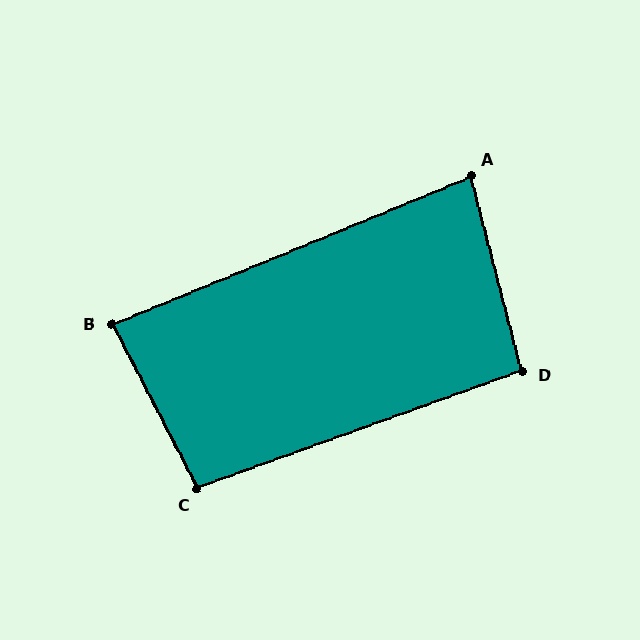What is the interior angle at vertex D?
Approximately 95 degrees (obtuse).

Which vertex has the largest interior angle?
C, at approximately 98 degrees.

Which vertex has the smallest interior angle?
A, at approximately 82 degrees.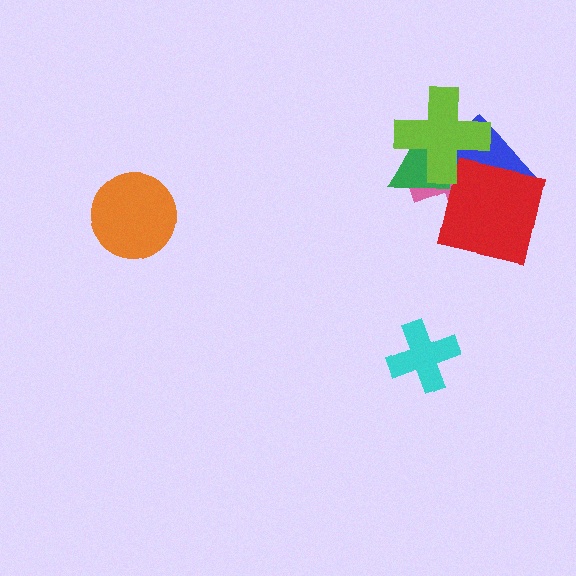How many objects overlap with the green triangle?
3 objects overlap with the green triangle.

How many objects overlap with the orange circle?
0 objects overlap with the orange circle.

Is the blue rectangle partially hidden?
Yes, it is partially covered by another shape.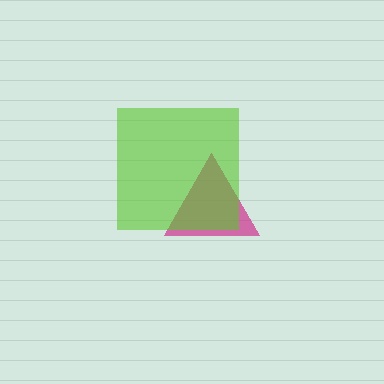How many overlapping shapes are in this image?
There are 2 overlapping shapes in the image.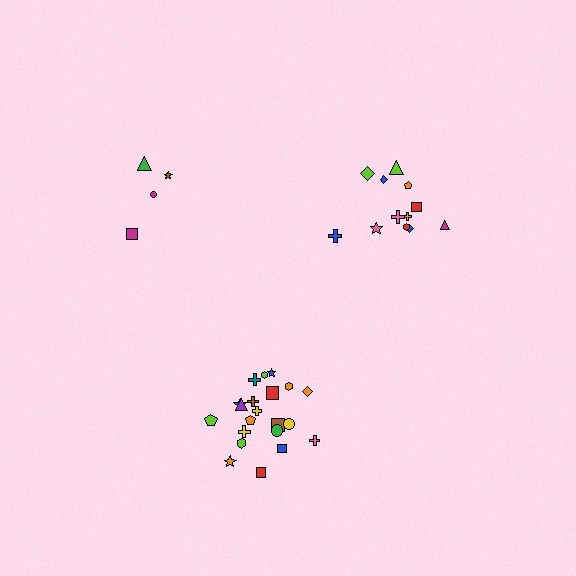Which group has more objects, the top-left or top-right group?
The top-right group.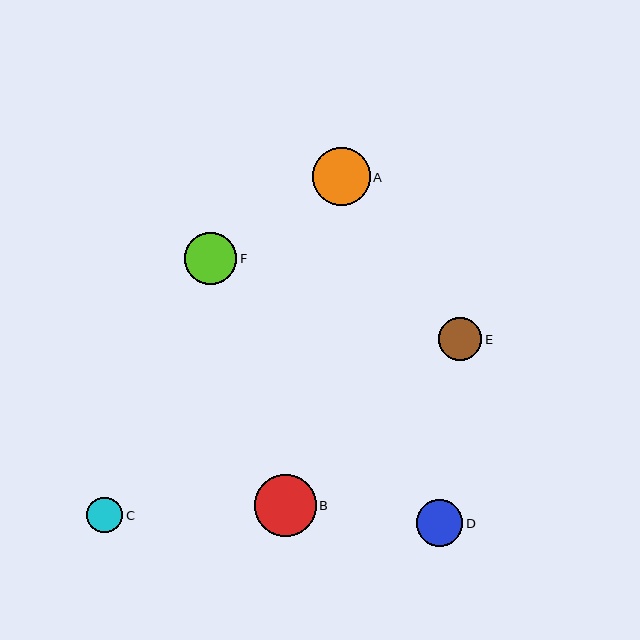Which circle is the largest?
Circle B is the largest with a size of approximately 62 pixels.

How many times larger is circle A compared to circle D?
Circle A is approximately 1.2 times the size of circle D.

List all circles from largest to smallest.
From largest to smallest: B, A, F, D, E, C.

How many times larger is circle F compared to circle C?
Circle F is approximately 1.4 times the size of circle C.